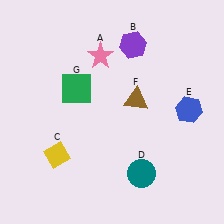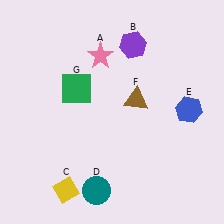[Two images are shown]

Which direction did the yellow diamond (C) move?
The yellow diamond (C) moved down.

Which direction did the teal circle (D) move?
The teal circle (D) moved left.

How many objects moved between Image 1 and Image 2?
2 objects moved between the two images.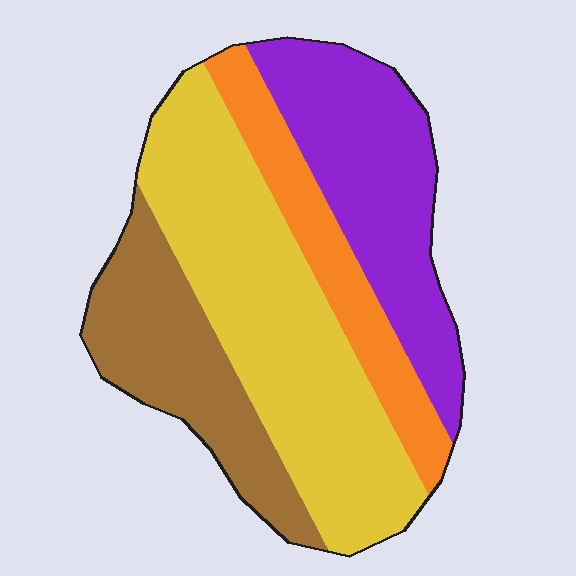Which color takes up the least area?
Orange, at roughly 15%.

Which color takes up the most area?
Yellow, at roughly 40%.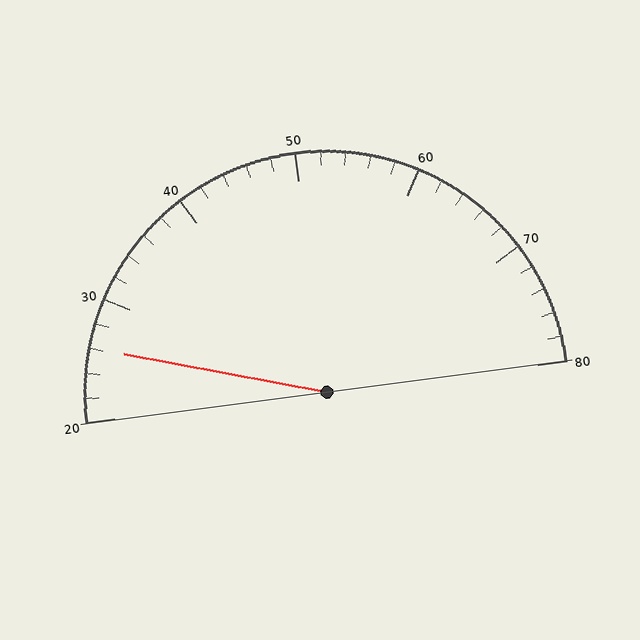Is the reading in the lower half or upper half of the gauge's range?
The reading is in the lower half of the range (20 to 80).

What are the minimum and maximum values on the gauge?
The gauge ranges from 20 to 80.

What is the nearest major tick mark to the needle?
The nearest major tick mark is 30.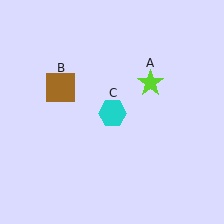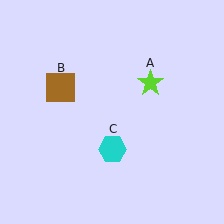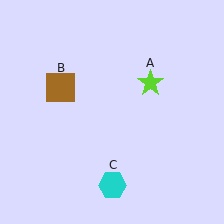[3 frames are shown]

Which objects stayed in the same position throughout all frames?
Lime star (object A) and brown square (object B) remained stationary.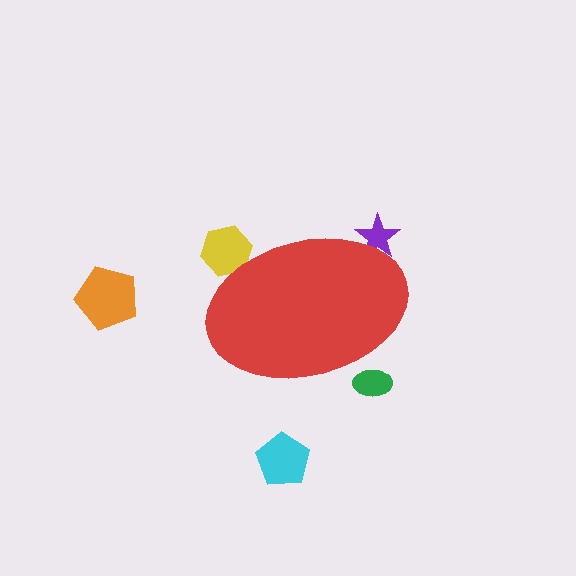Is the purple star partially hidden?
Yes, the purple star is partially hidden behind the red ellipse.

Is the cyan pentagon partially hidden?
No, the cyan pentagon is fully visible.